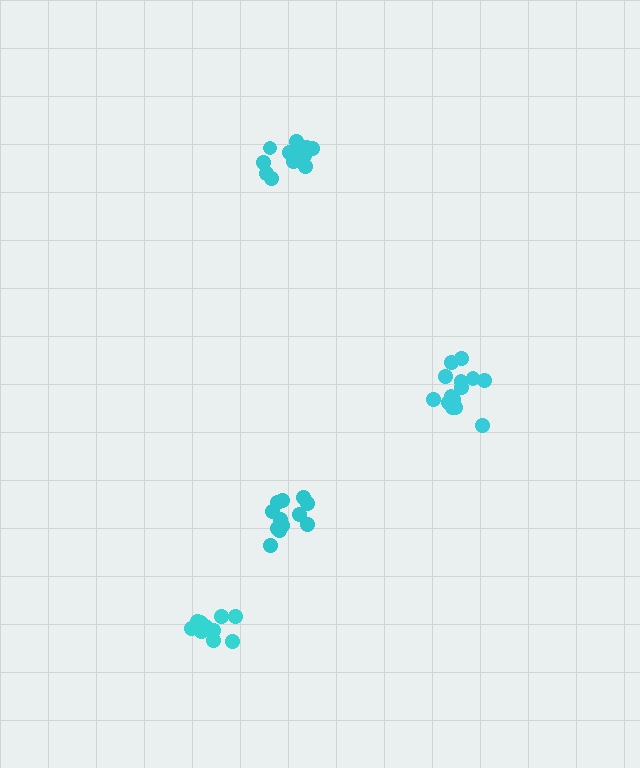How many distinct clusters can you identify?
There are 4 distinct clusters.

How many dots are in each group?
Group 1: 12 dots, Group 2: 14 dots, Group 3: 14 dots, Group 4: 11 dots (51 total).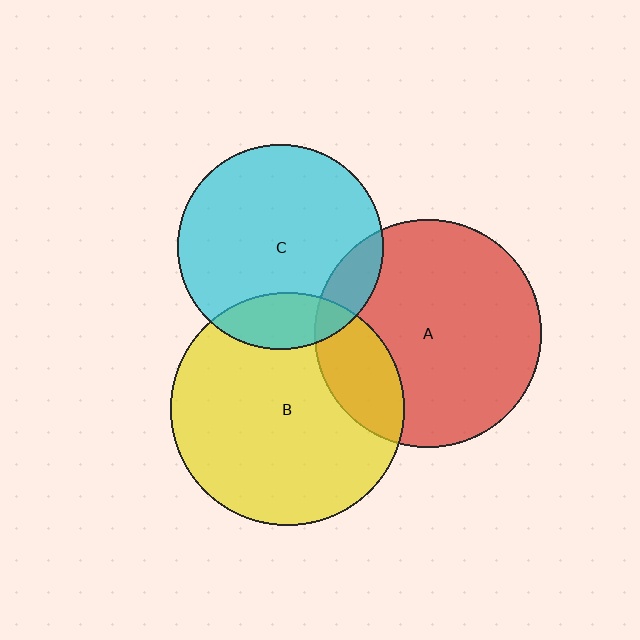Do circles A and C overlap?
Yes.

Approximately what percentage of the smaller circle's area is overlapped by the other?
Approximately 15%.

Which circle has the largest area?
Circle B (yellow).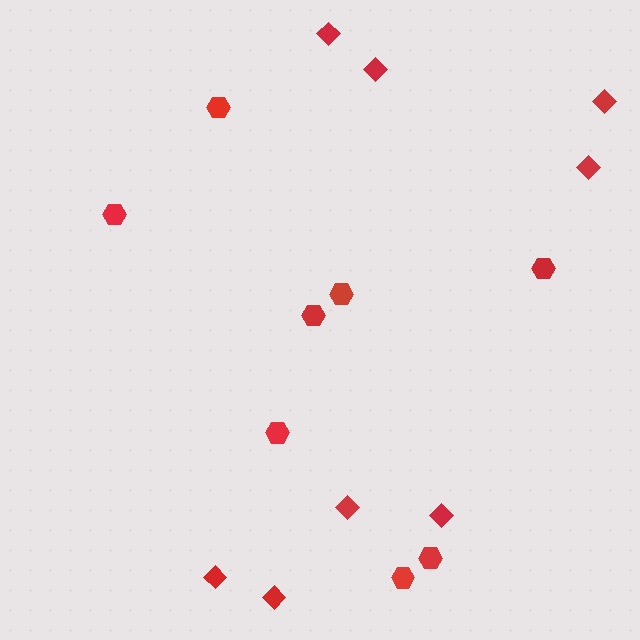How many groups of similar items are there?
There are 2 groups: one group of hexagons (8) and one group of diamonds (8).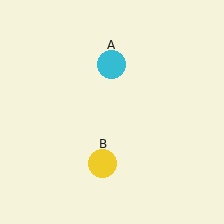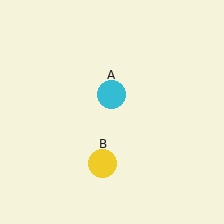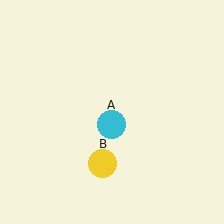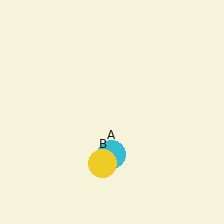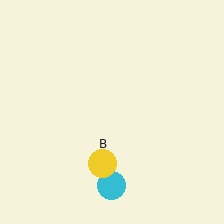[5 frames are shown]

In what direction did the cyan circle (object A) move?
The cyan circle (object A) moved down.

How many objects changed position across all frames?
1 object changed position: cyan circle (object A).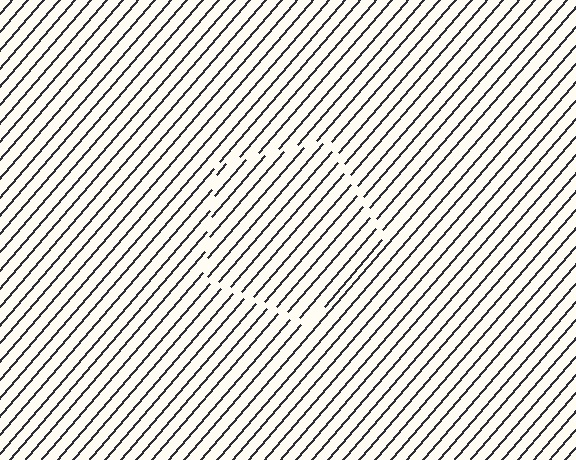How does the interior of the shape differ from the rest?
The interior of the shape contains the same grating, shifted by half a period — the contour is defined by the phase discontinuity where line-ends from the inner and outer gratings abut.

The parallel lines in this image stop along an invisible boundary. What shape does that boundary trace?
An illusory pentagon. The interior of the shape contains the same grating, shifted by half a period — the contour is defined by the phase discontinuity where line-ends from the inner and outer gratings abut.